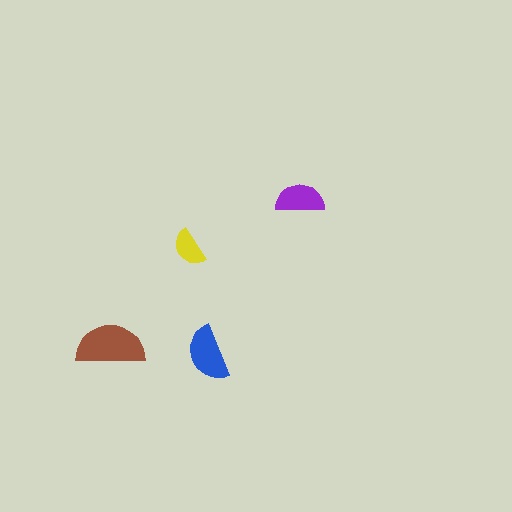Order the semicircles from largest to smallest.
the brown one, the blue one, the purple one, the yellow one.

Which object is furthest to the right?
The purple semicircle is rightmost.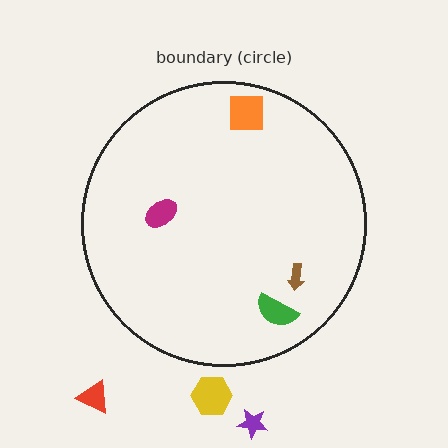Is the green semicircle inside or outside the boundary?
Inside.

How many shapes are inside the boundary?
4 inside, 3 outside.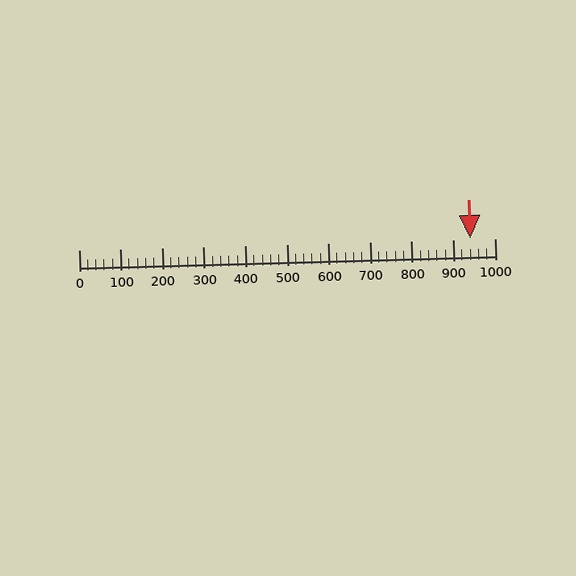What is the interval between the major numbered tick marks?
The major tick marks are spaced 100 units apart.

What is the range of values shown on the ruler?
The ruler shows values from 0 to 1000.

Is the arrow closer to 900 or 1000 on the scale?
The arrow is closer to 900.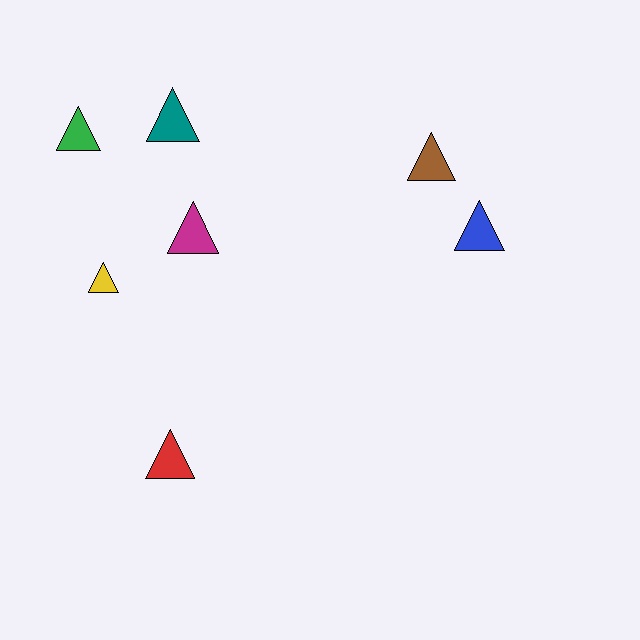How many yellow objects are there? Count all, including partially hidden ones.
There is 1 yellow object.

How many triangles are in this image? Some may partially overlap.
There are 7 triangles.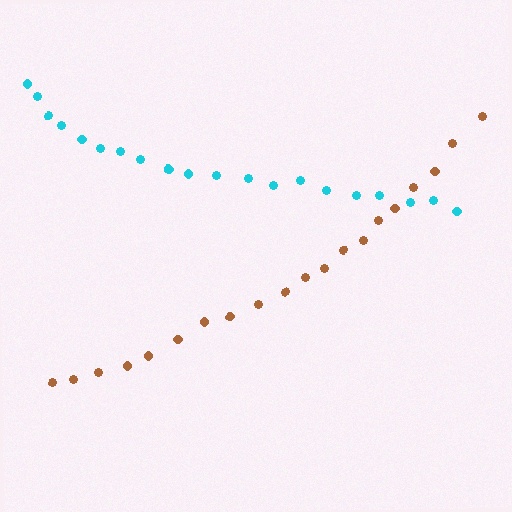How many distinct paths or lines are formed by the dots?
There are 2 distinct paths.